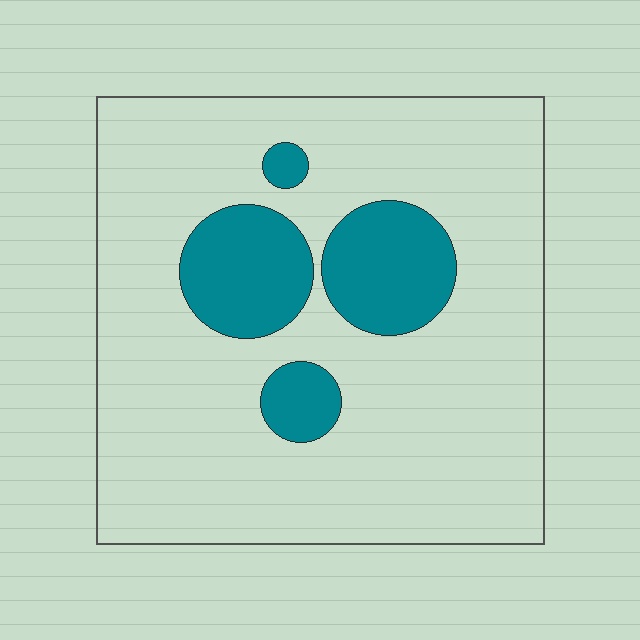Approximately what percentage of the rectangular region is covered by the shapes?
Approximately 20%.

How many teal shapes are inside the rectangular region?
4.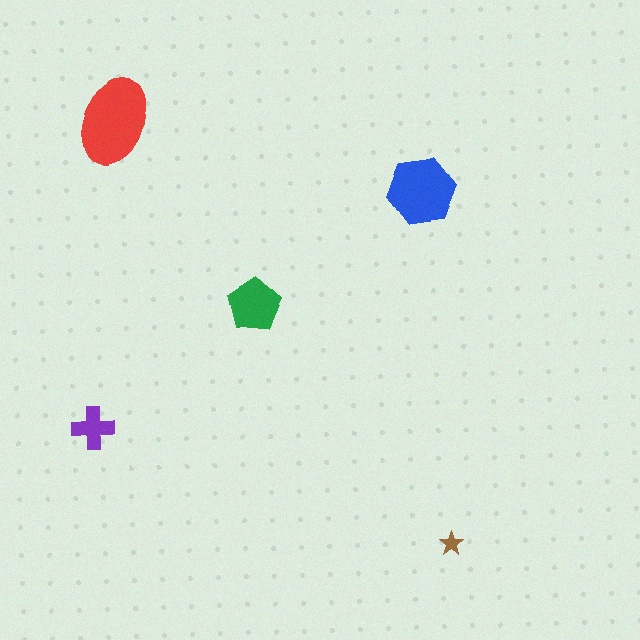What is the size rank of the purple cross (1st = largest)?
4th.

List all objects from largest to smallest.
The red ellipse, the blue hexagon, the green pentagon, the purple cross, the brown star.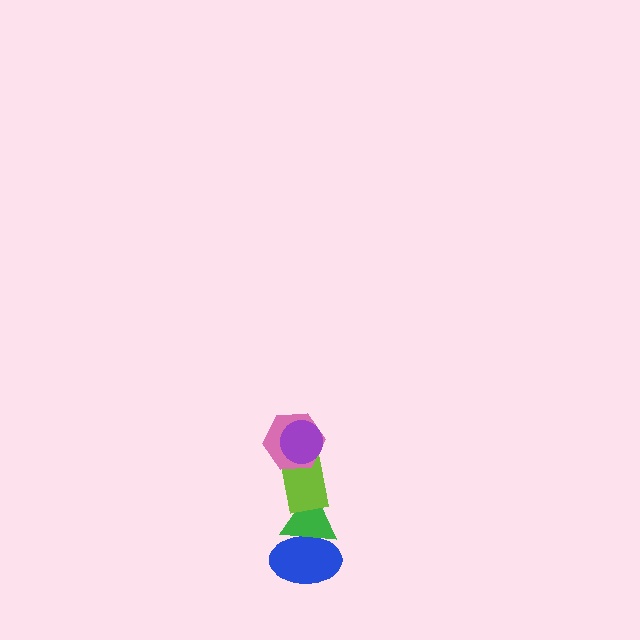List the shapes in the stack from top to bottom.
From top to bottom: the purple circle, the pink hexagon, the lime rectangle, the green triangle, the blue ellipse.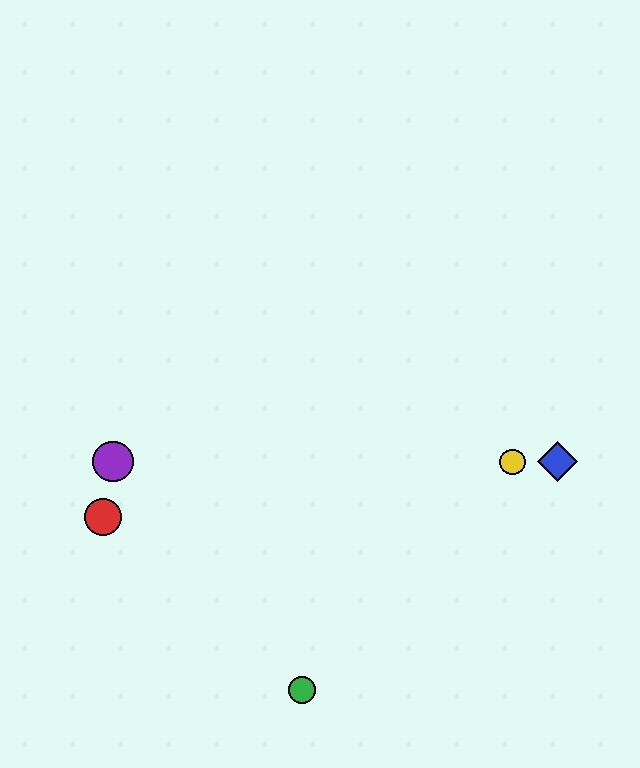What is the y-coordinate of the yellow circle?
The yellow circle is at y≈462.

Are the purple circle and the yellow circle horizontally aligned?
Yes, both are at y≈462.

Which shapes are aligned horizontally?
The blue diamond, the yellow circle, the purple circle are aligned horizontally.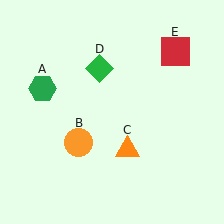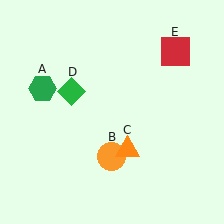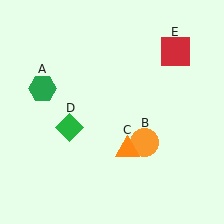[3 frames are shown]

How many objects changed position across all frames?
2 objects changed position: orange circle (object B), green diamond (object D).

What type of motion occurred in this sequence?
The orange circle (object B), green diamond (object D) rotated counterclockwise around the center of the scene.